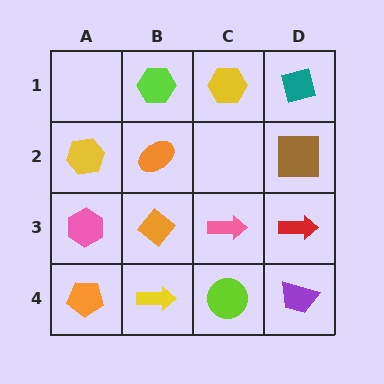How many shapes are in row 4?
4 shapes.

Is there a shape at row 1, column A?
No, that cell is empty.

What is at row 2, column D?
A brown square.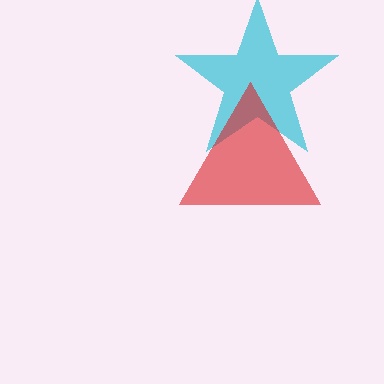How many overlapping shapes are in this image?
There are 2 overlapping shapes in the image.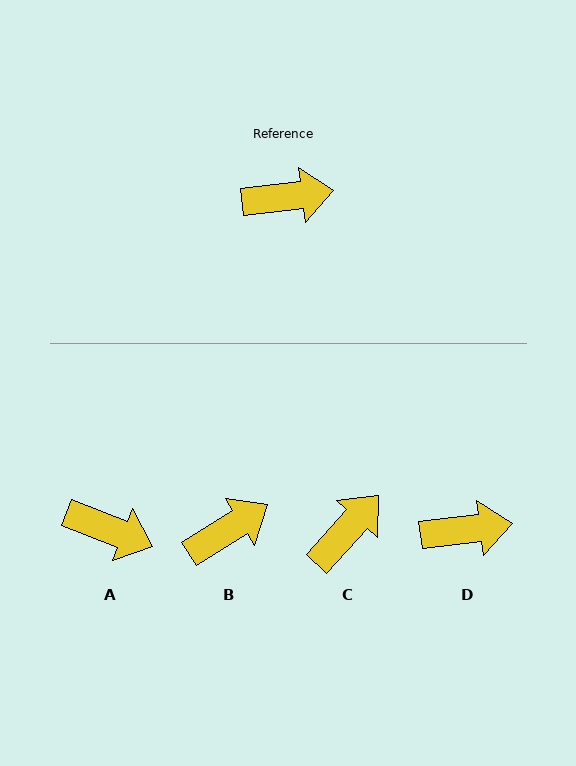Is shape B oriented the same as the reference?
No, it is off by about 25 degrees.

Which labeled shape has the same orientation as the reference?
D.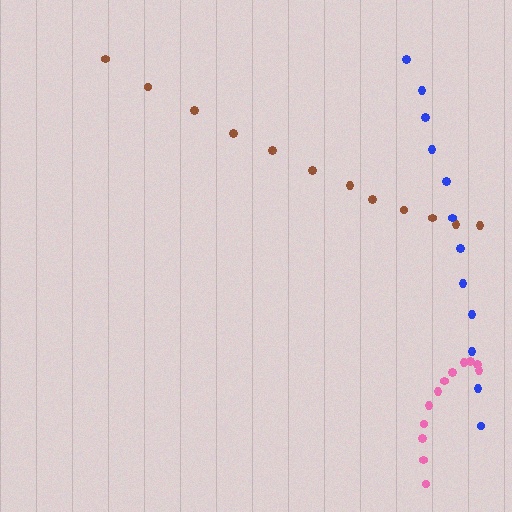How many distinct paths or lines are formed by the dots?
There are 3 distinct paths.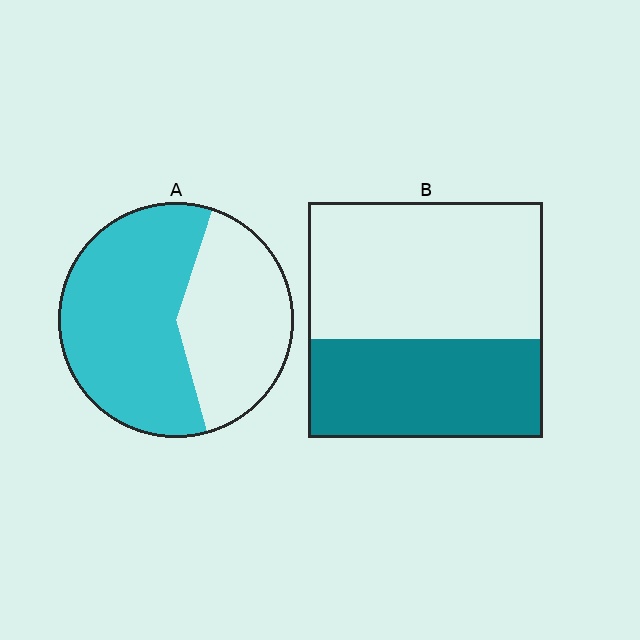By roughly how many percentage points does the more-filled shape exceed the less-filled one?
By roughly 20 percentage points (A over B).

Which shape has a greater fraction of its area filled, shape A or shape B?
Shape A.